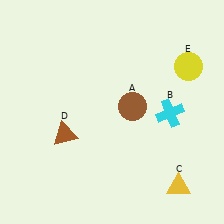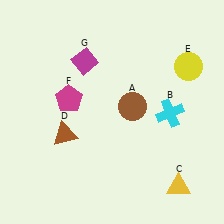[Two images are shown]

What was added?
A magenta pentagon (F), a magenta diamond (G) were added in Image 2.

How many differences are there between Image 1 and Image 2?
There are 2 differences between the two images.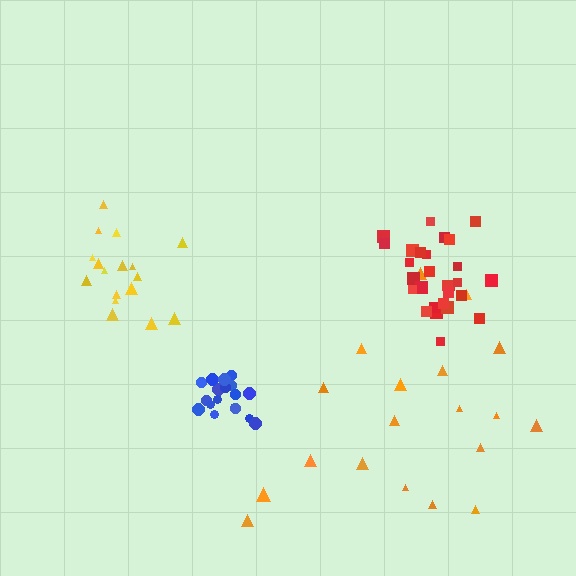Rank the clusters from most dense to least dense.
red, blue, yellow, orange.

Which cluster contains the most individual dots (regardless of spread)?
Red (28).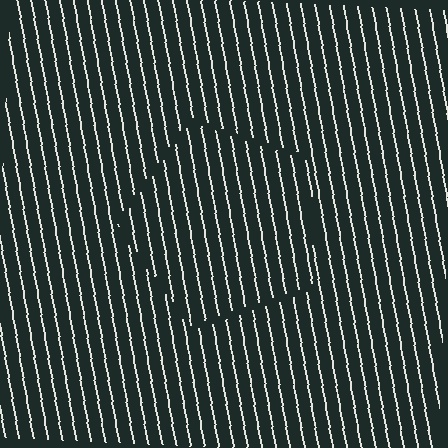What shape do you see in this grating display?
An illusory pentagon. The interior of the shape contains the same grating, shifted by half a period — the contour is defined by the phase discontinuity where line-ends from the inner and outer gratings abut.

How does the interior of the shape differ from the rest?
The interior of the shape contains the same grating, shifted by half a period — the contour is defined by the phase discontinuity where line-ends from the inner and outer gratings abut.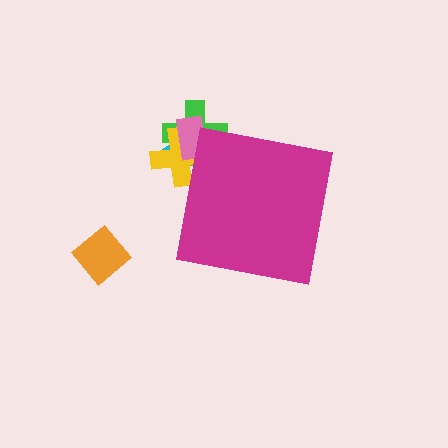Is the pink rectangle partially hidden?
Yes, the pink rectangle is partially hidden behind the magenta square.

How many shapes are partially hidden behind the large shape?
4 shapes are partially hidden.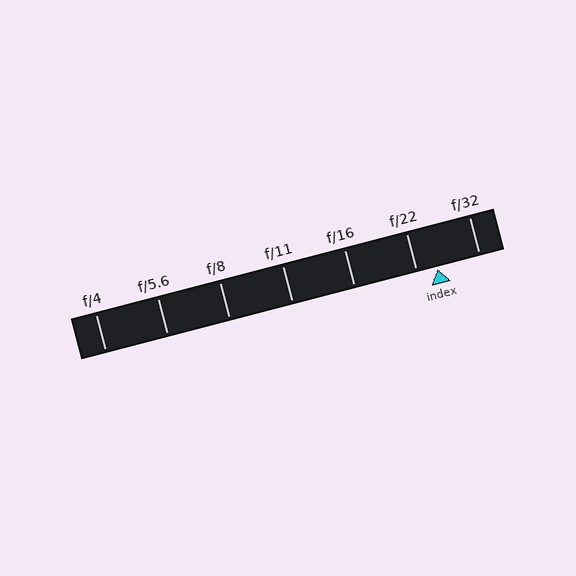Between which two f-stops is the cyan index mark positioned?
The index mark is between f/22 and f/32.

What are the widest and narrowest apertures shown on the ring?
The widest aperture shown is f/4 and the narrowest is f/32.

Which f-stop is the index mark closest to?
The index mark is closest to f/22.